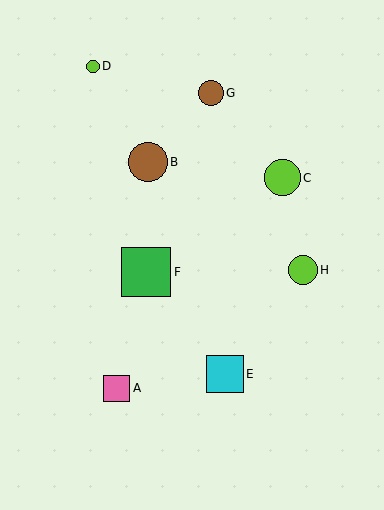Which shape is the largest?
The green square (labeled F) is the largest.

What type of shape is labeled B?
Shape B is a brown circle.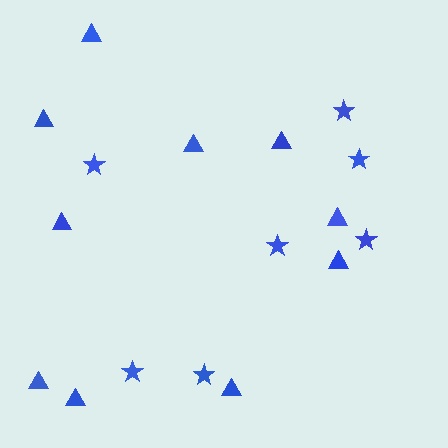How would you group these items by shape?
There are 2 groups: one group of triangles (10) and one group of stars (7).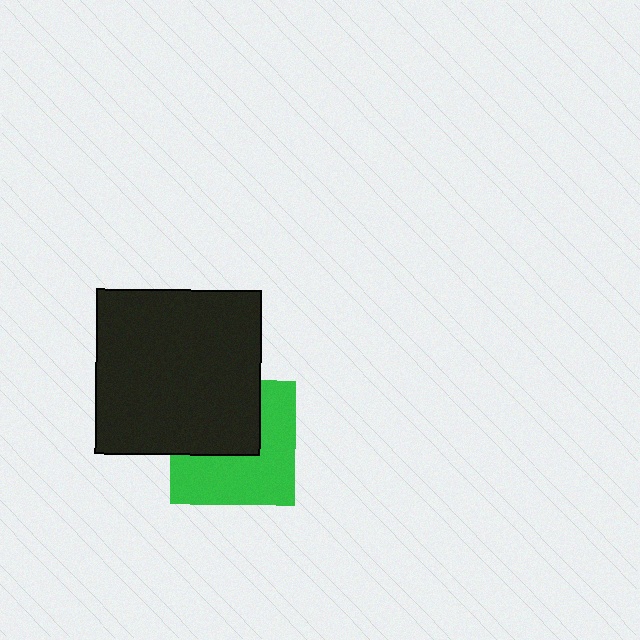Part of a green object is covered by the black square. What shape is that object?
It is a square.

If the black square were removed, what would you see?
You would see the complete green square.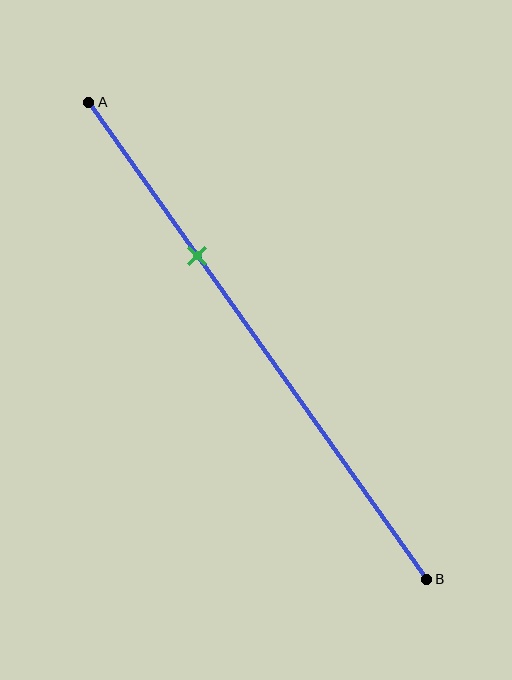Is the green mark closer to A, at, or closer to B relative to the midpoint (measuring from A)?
The green mark is closer to point A than the midpoint of segment AB.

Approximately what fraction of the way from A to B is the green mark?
The green mark is approximately 30% of the way from A to B.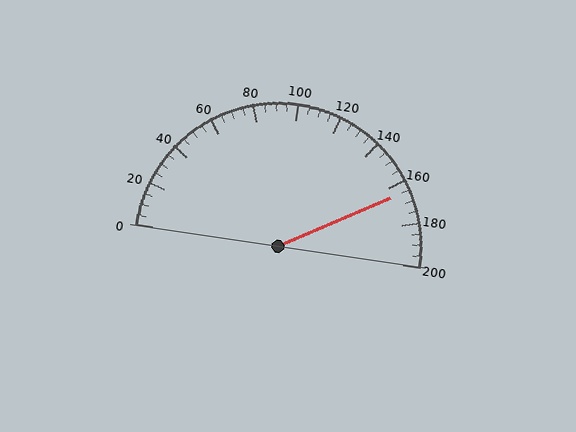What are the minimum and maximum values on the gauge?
The gauge ranges from 0 to 200.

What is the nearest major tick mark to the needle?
The nearest major tick mark is 160.